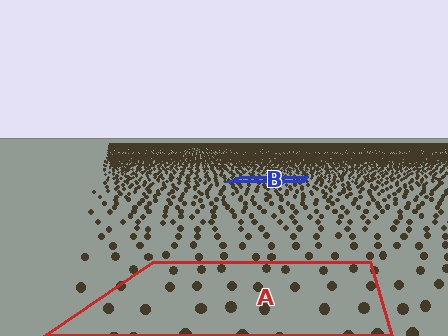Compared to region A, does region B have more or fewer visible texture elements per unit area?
Region B has more texture elements per unit area — they are packed more densely because it is farther away.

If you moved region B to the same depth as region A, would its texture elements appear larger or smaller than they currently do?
They would appear larger. At a closer depth, the same texture elements are projected at a bigger on-screen size.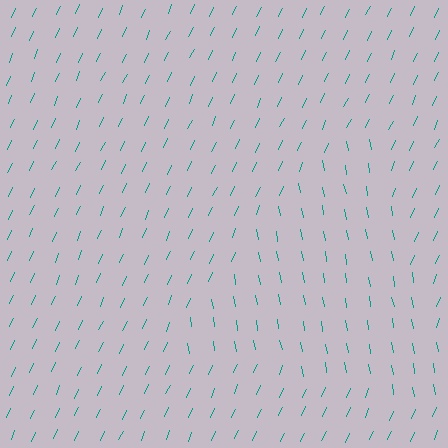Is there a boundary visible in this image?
Yes, there is a texture boundary formed by a change in line orientation.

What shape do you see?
I see a triangle.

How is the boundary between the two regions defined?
The boundary is defined purely by a change in line orientation (approximately 35 degrees difference). All lines are the same color and thickness.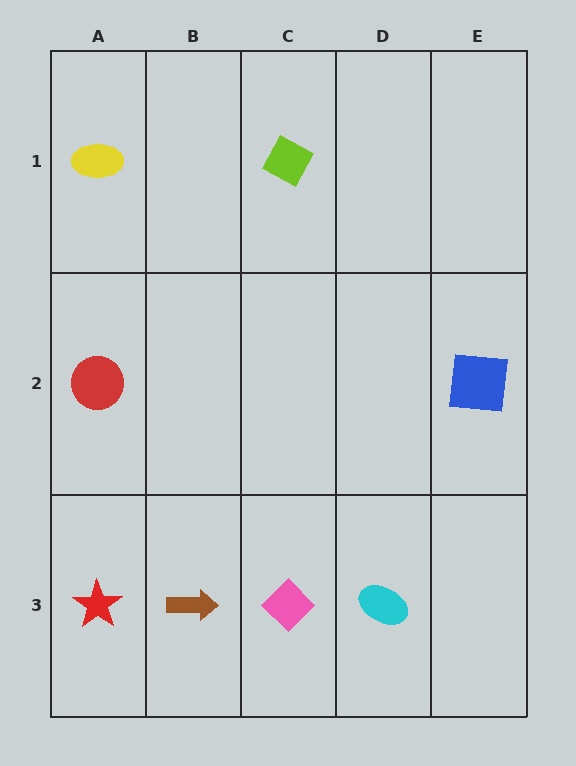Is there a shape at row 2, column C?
No, that cell is empty.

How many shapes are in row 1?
2 shapes.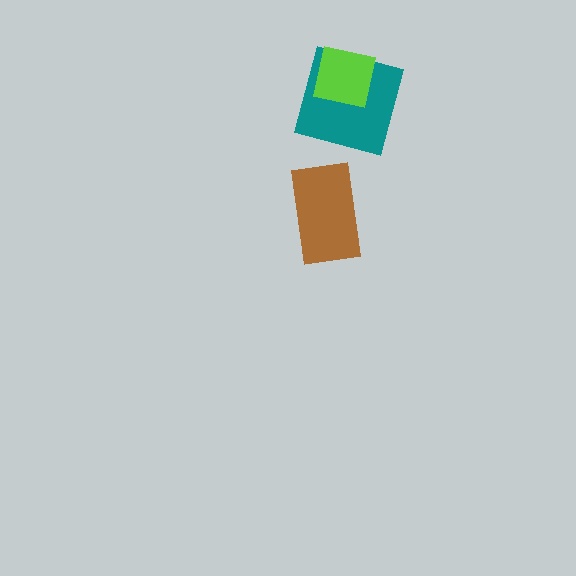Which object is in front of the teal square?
The lime square is in front of the teal square.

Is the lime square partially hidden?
No, no other shape covers it.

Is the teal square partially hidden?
Yes, it is partially covered by another shape.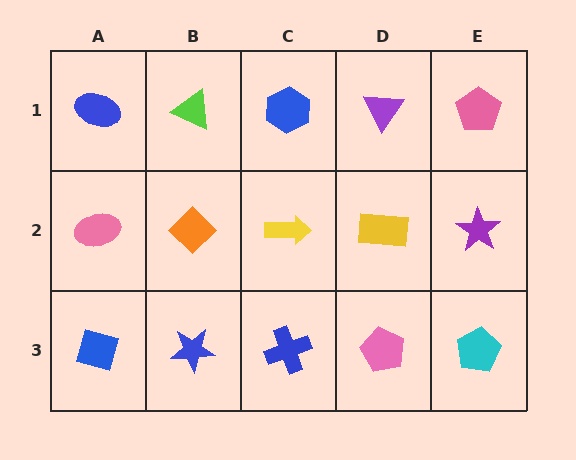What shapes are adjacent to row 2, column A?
A blue ellipse (row 1, column A), a blue diamond (row 3, column A), an orange diamond (row 2, column B).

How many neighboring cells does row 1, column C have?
3.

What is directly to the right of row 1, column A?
A lime triangle.